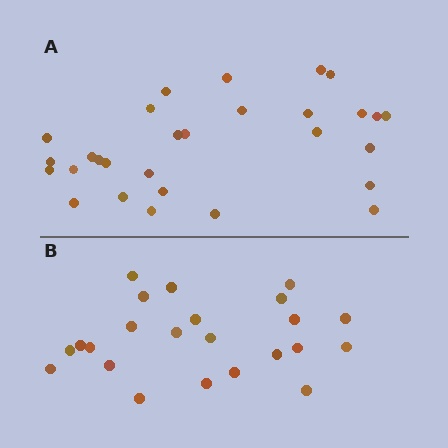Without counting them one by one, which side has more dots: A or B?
Region A (the top region) has more dots.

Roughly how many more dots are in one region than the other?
Region A has about 6 more dots than region B.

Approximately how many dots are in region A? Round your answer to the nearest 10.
About 30 dots. (The exact count is 29, which rounds to 30.)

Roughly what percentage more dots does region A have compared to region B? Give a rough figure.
About 25% more.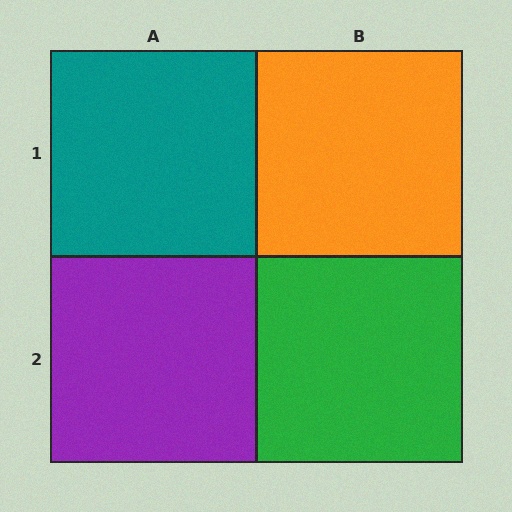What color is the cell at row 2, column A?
Purple.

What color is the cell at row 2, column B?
Green.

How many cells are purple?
1 cell is purple.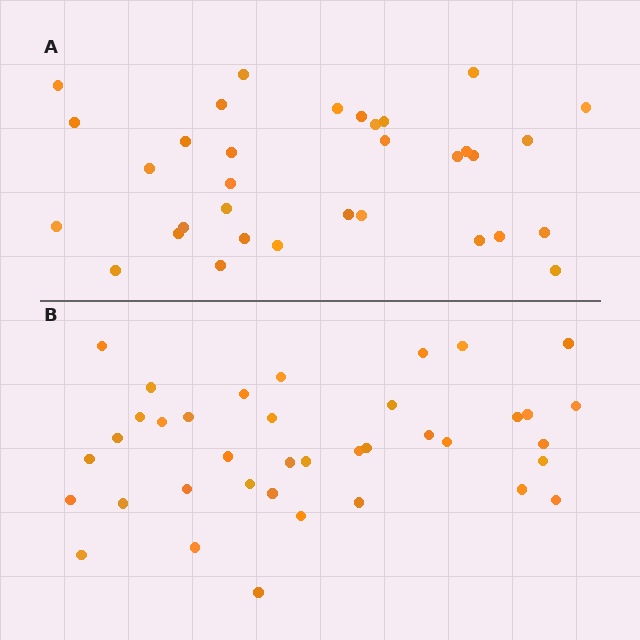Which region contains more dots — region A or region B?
Region B (the bottom region) has more dots.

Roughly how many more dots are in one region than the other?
Region B has about 5 more dots than region A.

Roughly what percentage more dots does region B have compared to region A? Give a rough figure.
About 15% more.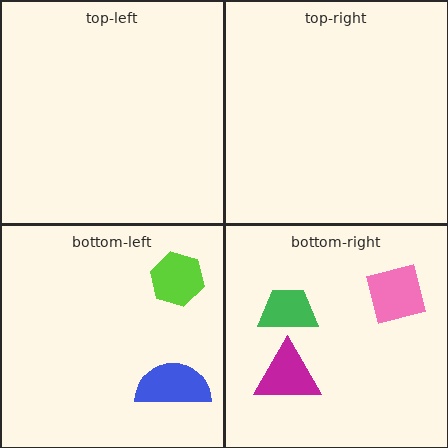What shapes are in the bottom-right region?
The green trapezoid, the magenta triangle, the pink square.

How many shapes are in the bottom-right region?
3.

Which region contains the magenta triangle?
The bottom-right region.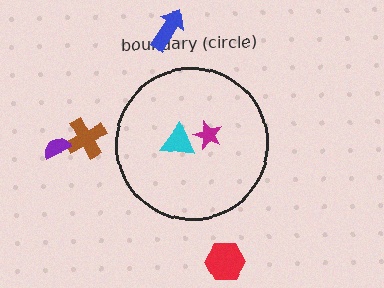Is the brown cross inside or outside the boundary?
Outside.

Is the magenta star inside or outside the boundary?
Inside.